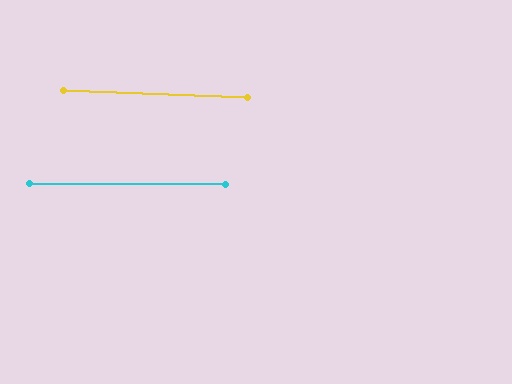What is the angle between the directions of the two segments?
Approximately 2 degrees.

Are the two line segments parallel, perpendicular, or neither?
Parallel — their directions differ by only 1.8°.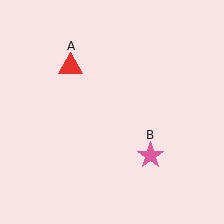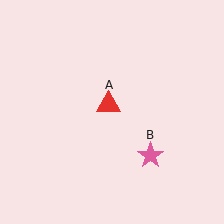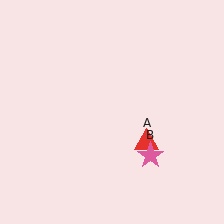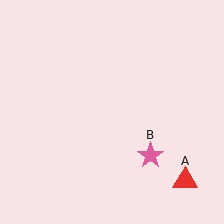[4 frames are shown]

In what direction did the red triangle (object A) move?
The red triangle (object A) moved down and to the right.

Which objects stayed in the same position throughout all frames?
Pink star (object B) remained stationary.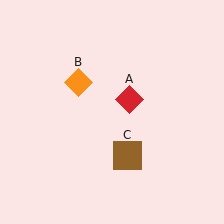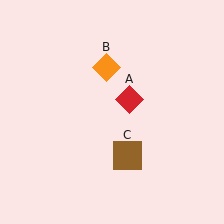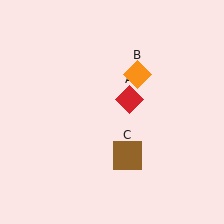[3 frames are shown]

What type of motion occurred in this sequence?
The orange diamond (object B) rotated clockwise around the center of the scene.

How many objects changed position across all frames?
1 object changed position: orange diamond (object B).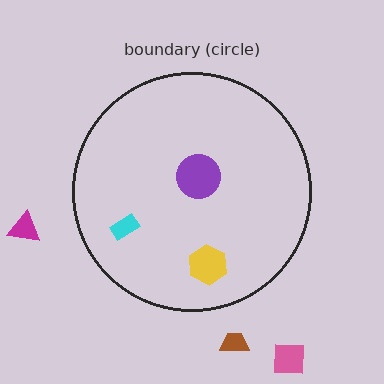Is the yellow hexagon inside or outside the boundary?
Inside.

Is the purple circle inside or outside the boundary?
Inside.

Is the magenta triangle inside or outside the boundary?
Outside.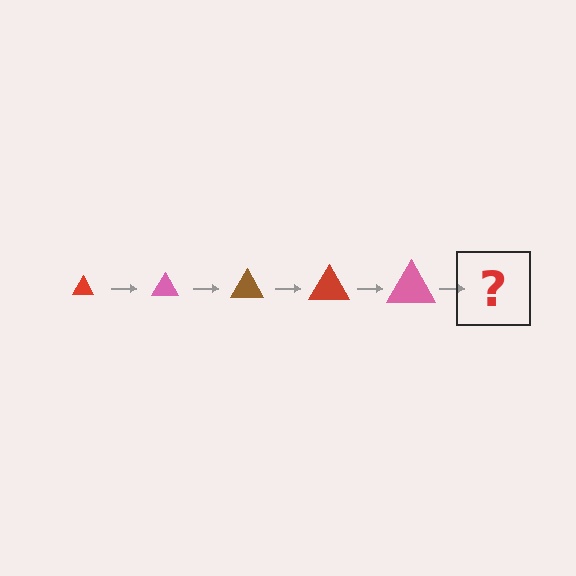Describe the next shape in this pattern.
It should be a brown triangle, larger than the previous one.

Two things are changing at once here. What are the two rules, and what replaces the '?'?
The two rules are that the triangle grows larger each step and the color cycles through red, pink, and brown. The '?' should be a brown triangle, larger than the previous one.